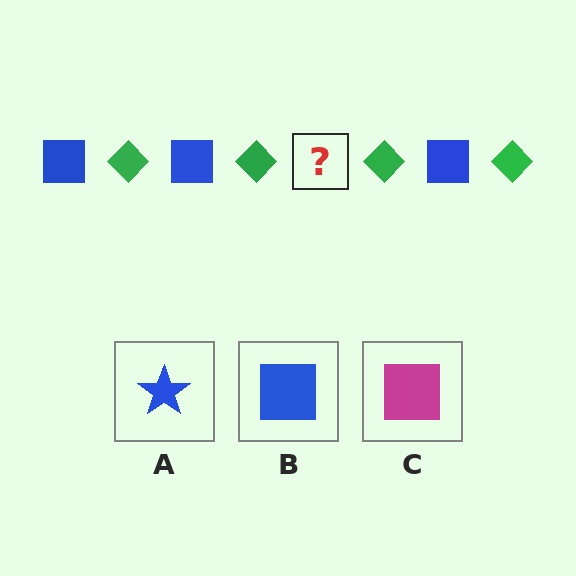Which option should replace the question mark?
Option B.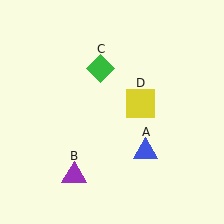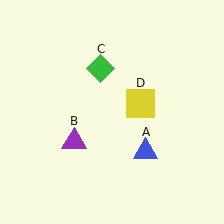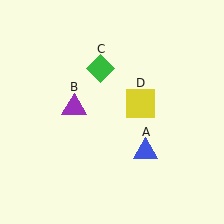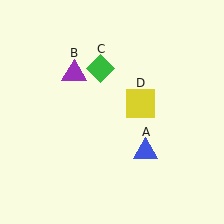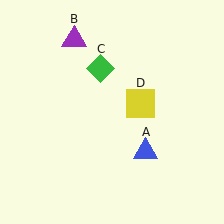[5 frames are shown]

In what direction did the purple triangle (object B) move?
The purple triangle (object B) moved up.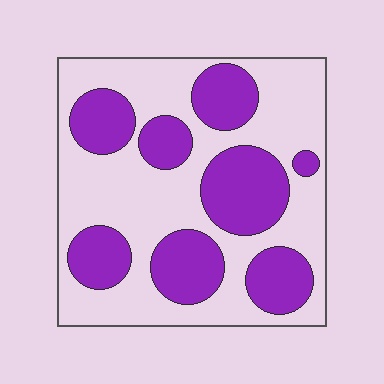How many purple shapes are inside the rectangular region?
8.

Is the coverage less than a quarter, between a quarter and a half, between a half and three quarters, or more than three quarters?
Between a quarter and a half.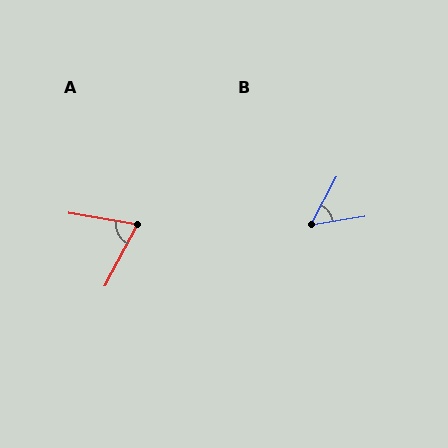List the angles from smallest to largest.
B (52°), A (72°).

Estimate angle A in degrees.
Approximately 72 degrees.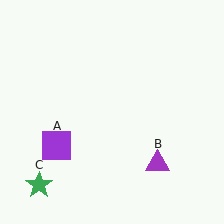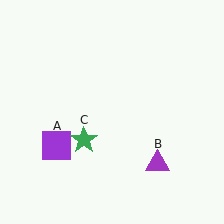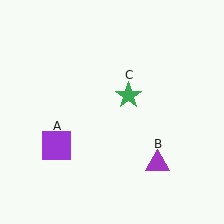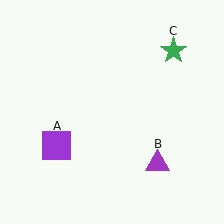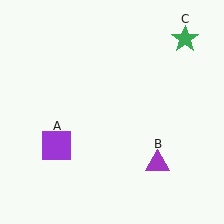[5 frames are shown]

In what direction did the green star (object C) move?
The green star (object C) moved up and to the right.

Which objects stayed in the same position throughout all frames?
Purple square (object A) and purple triangle (object B) remained stationary.